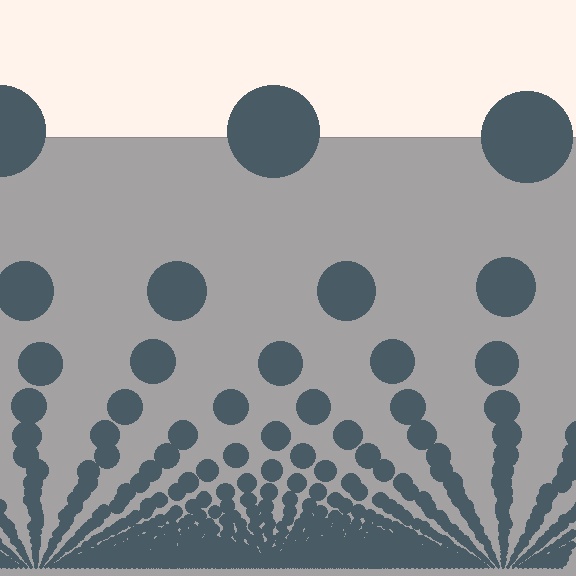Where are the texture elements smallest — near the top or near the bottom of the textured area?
Near the bottom.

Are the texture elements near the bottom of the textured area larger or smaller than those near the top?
Smaller. The gradient is inverted — elements near the bottom are smaller and denser.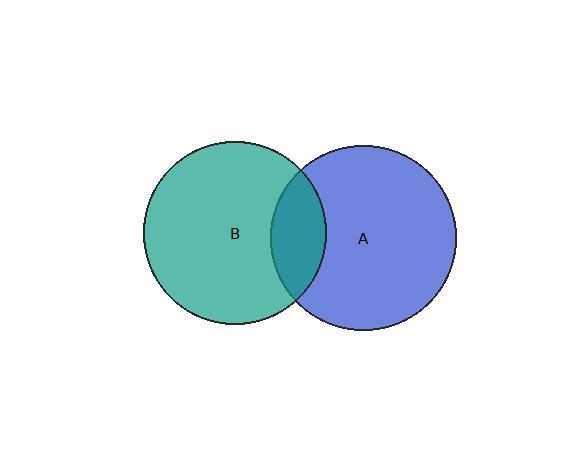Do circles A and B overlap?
Yes.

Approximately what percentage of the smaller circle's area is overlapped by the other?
Approximately 20%.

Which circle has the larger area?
Circle A (blue).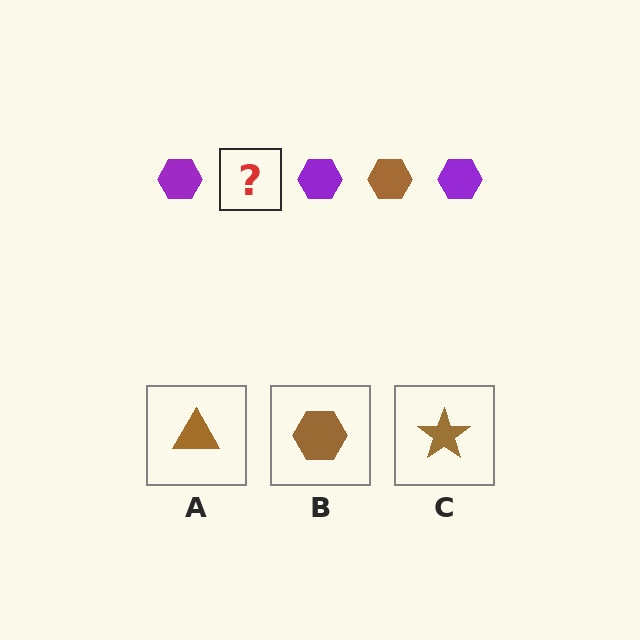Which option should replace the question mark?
Option B.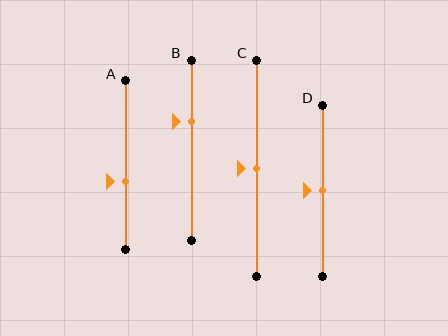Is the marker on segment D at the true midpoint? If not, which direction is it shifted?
Yes, the marker on segment D is at the true midpoint.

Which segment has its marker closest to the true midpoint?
Segment C has its marker closest to the true midpoint.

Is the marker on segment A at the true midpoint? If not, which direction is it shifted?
No, the marker on segment A is shifted downward by about 10% of the segment length.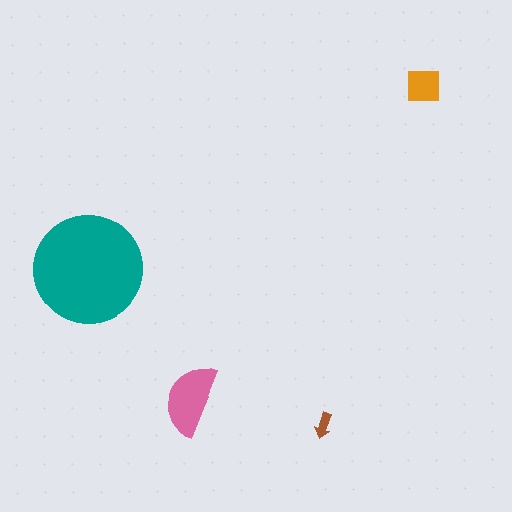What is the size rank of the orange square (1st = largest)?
3rd.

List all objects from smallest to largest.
The brown arrow, the orange square, the pink semicircle, the teal circle.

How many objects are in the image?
There are 4 objects in the image.